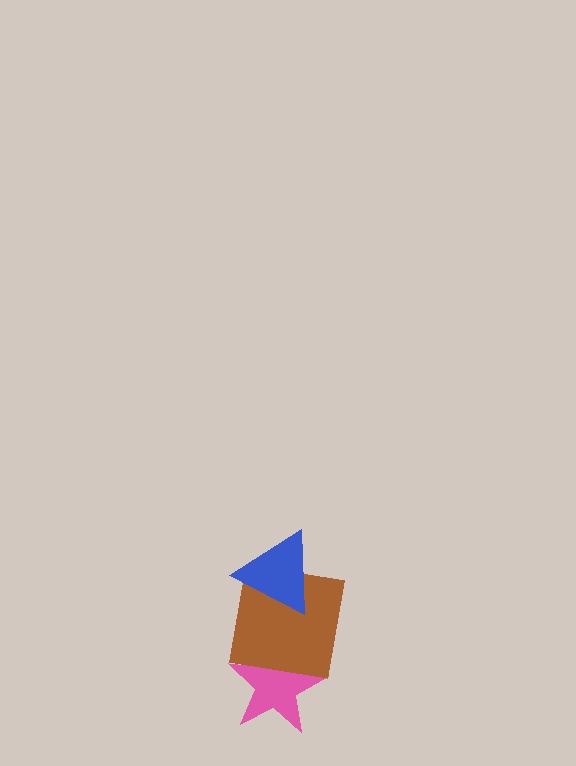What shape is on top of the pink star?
The brown square is on top of the pink star.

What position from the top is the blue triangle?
The blue triangle is 1st from the top.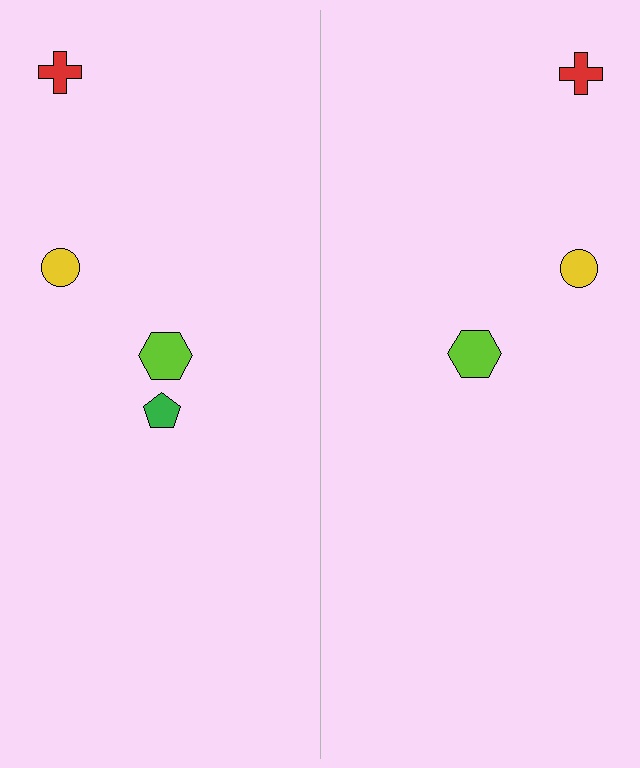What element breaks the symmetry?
A green pentagon is missing from the right side.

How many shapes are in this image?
There are 7 shapes in this image.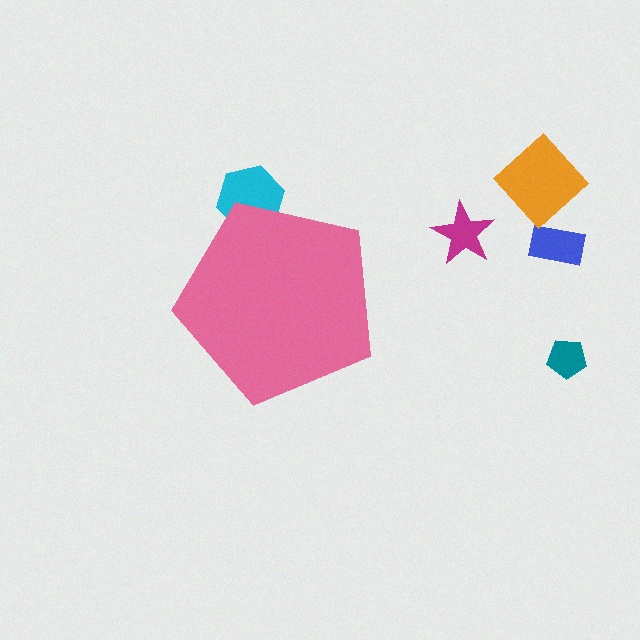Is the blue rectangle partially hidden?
No, the blue rectangle is fully visible.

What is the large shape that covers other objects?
A pink pentagon.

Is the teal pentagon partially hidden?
No, the teal pentagon is fully visible.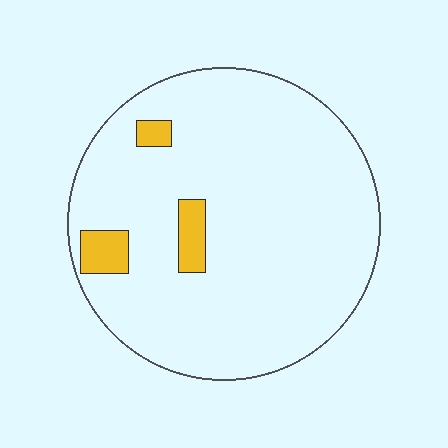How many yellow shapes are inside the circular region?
3.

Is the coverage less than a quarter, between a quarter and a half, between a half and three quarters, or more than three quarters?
Less than a quarter.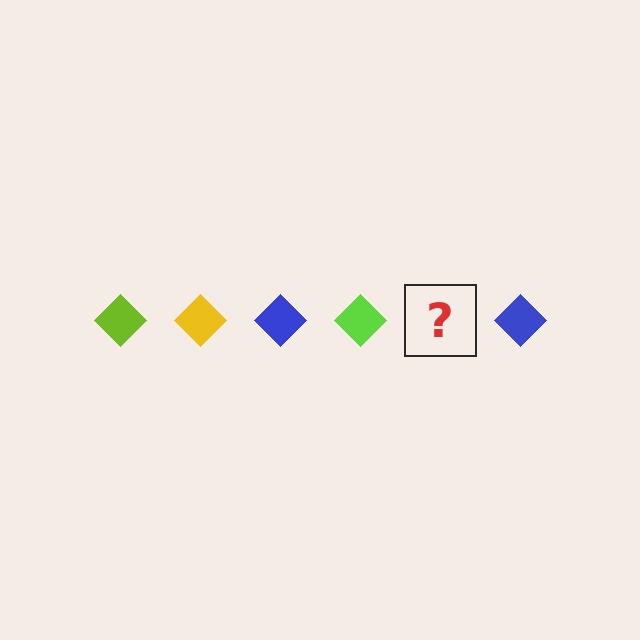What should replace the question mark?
The question mark should be replaced with a yellow diamond.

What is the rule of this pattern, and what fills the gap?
The rule is that the pattern cycles through lime, yellow, blue diamonds. The gap should be filled with a yellow diamond.